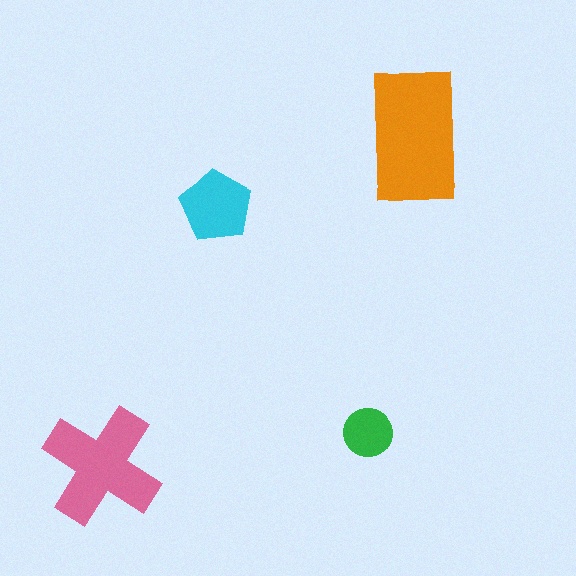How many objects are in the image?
There are 4 objects in the image.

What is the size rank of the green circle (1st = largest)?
4th.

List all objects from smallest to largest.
The green circle, the cyan pentagon, the pink cross, the orange rectangle.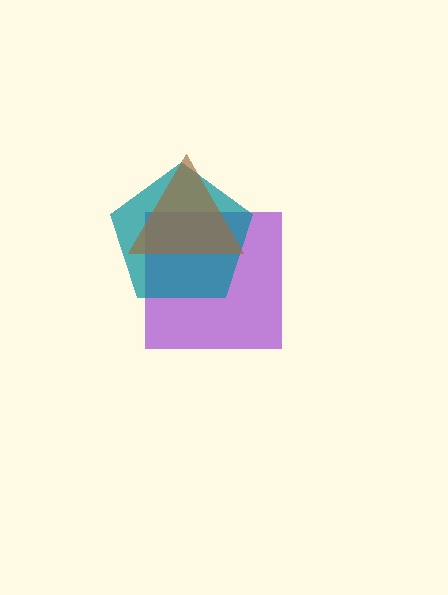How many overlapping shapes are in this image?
There are 3 overlapping shapes in the image.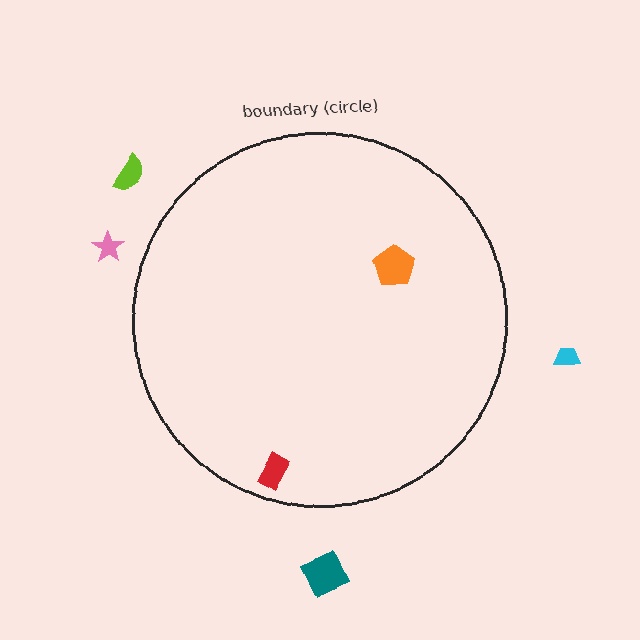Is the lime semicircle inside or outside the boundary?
Outside.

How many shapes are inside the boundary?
2 inside, 4 outside.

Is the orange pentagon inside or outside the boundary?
Inside.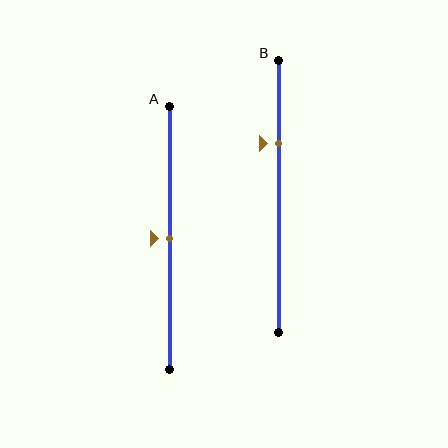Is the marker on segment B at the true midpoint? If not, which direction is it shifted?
No, the marker on segment B is shifted upward by about 19% of the segment length.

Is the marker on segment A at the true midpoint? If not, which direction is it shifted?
Yes, the marker on segment A is at the true midpoint.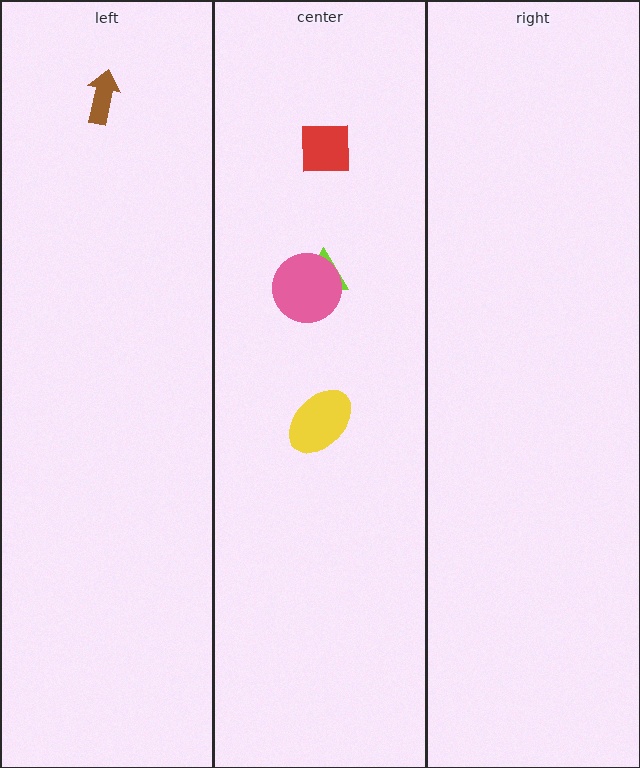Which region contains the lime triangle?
The center region.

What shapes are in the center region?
The lime triangle, the pink circle, the red square, the yellow ellipse.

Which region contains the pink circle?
The center region.